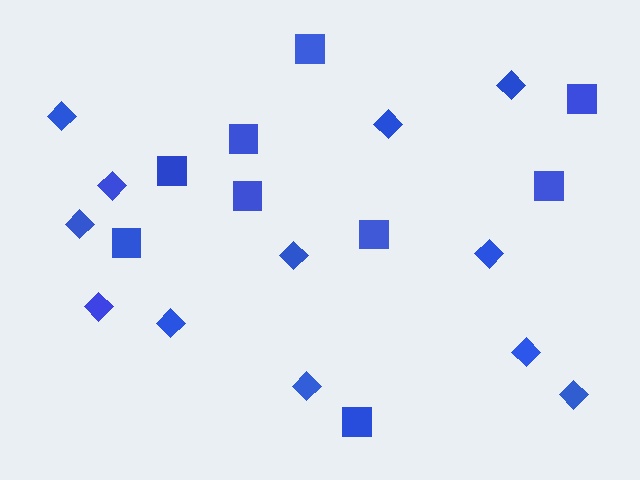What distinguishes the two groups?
There are 2 groups: one group of diamonds (12) and one group of squares (9).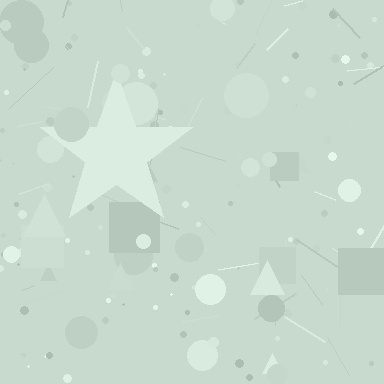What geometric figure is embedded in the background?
A star is embedded in the background.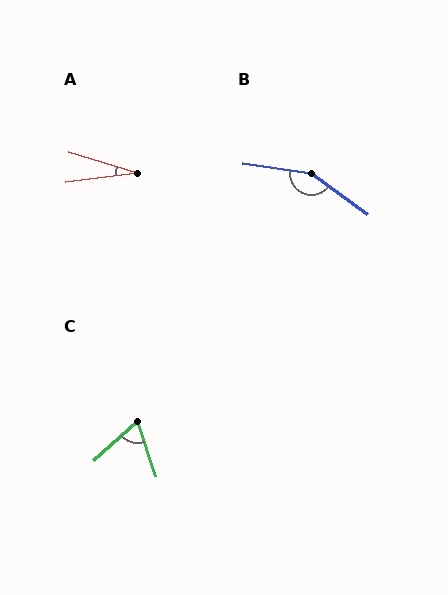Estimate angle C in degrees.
Approximately 67 degrees.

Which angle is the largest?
B, at approximately 153 degrees.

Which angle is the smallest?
A, at approximately 25 degrees.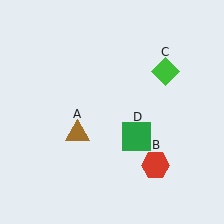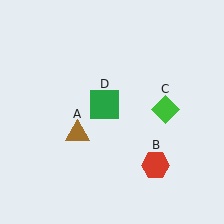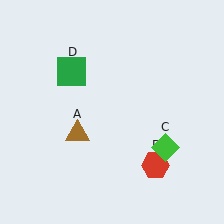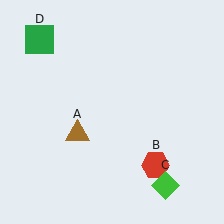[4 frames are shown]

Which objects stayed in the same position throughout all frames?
Brown triangle (object A) and red hexagon (object B) remained stationary.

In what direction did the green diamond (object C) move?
The green diamond (object C) moved down.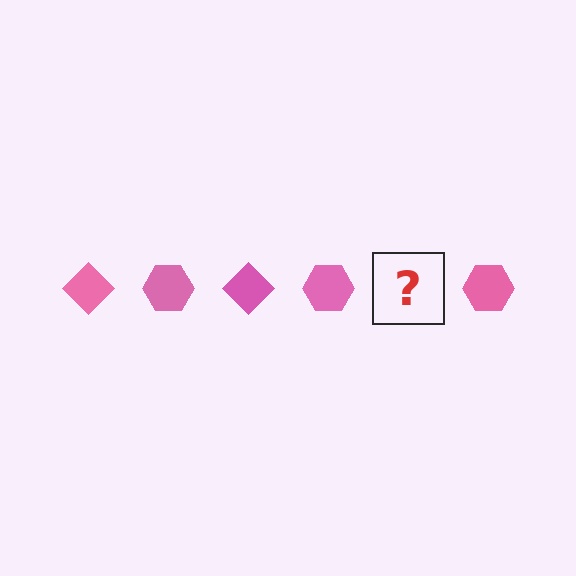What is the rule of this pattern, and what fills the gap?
The rule is that the pattern cycles through diamond, hexagon shapes in pink. The gap should be filled with a pink diamond.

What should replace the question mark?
The question mark should be replaced with a pink diamond.